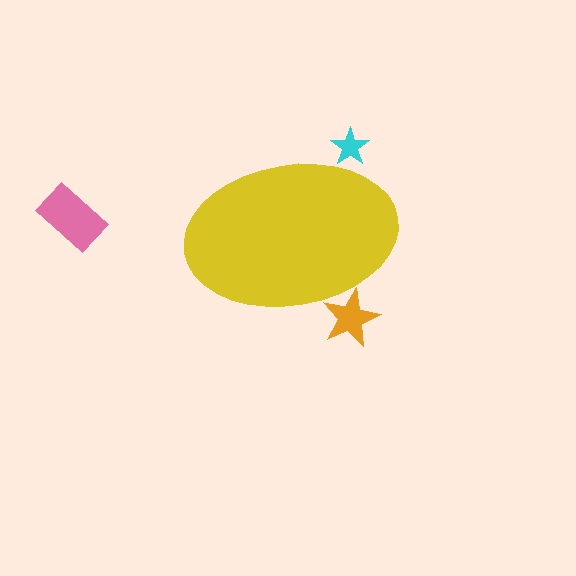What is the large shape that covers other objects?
A yellow ellipse.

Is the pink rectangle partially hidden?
No, the pink rectangle is fully visible.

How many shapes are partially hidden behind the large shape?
2 shapes are partially hidden.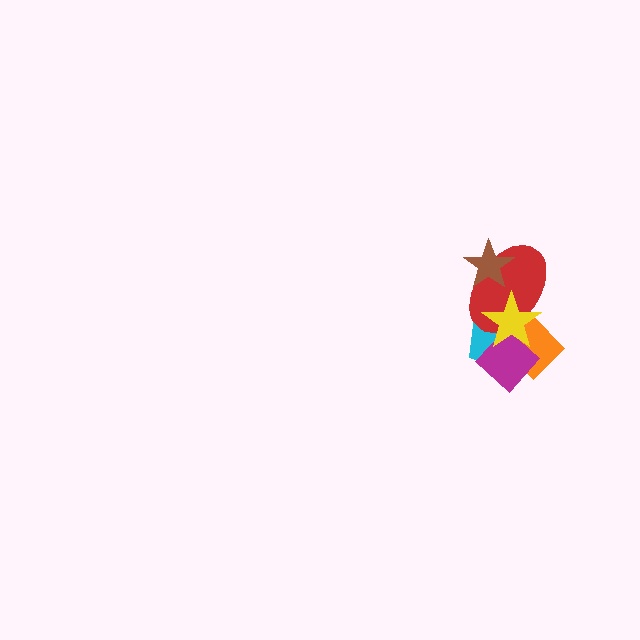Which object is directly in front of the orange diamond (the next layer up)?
The magenta diamond is directly in front of the orange diamond.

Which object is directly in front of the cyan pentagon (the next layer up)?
The orange diamond is directly in front of the cyan pentagon.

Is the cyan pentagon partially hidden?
Yes, it is partially covered by another shape.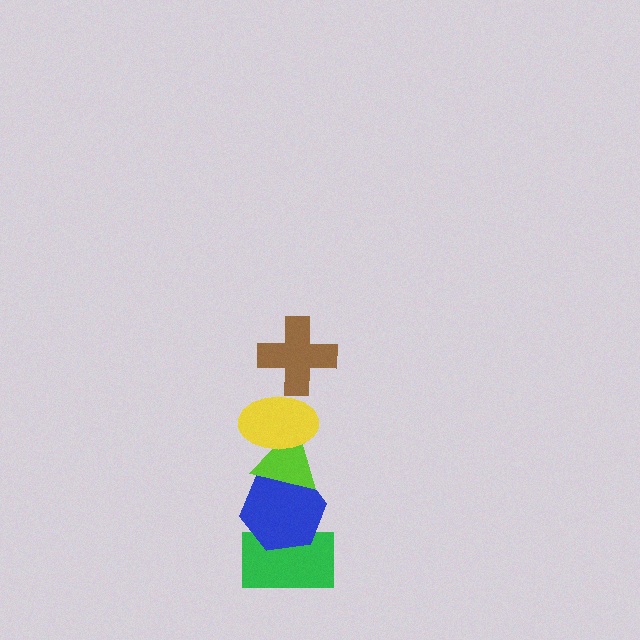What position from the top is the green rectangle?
The green rectangle is 5th from the top.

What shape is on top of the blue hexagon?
The lime triangle is on top of the blue hexagon.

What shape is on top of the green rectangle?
The blue hexagon is on top of the green rectangle.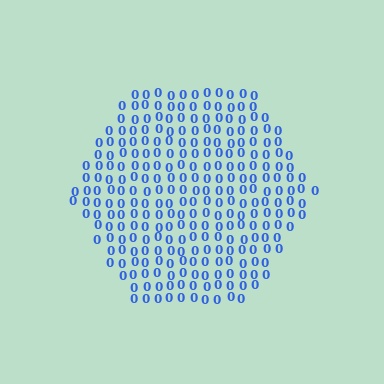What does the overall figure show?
The overall figure shows a hexagon.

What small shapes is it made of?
It is made of small digit 0's.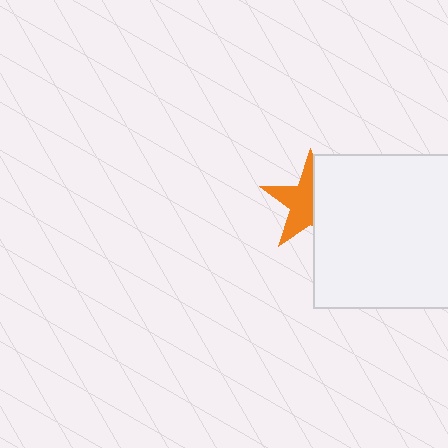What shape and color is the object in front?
The object in front is a white square.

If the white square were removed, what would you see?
You would see the complete orange star.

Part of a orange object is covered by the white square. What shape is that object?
It is a star.